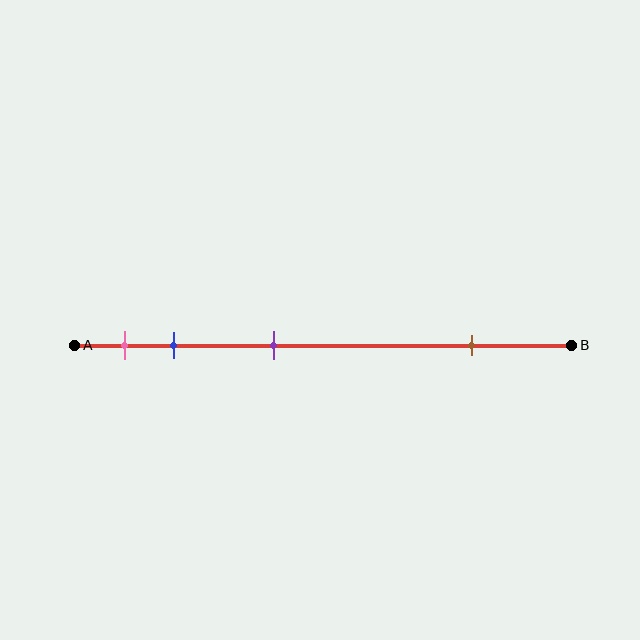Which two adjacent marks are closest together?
The pink and blue marks are the closest adjacent pair.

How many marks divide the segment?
There are 4 marks dividing the segment.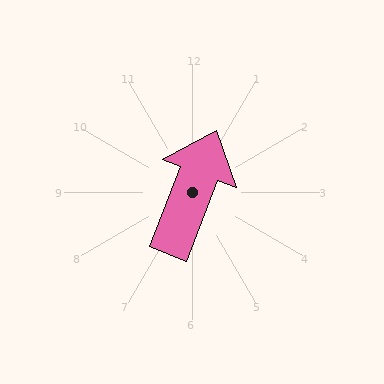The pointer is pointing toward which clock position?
Roughly 1 o'clock.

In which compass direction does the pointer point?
North.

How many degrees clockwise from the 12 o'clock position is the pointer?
Approximately 21 degrees.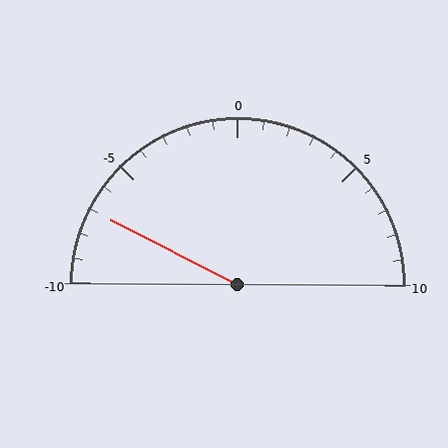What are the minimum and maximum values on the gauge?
The gauge ranges from -10 to 10.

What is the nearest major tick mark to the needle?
The nearest major tick mark is -5.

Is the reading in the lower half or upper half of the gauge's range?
The reading is in the lower half of the range (-10 to 10).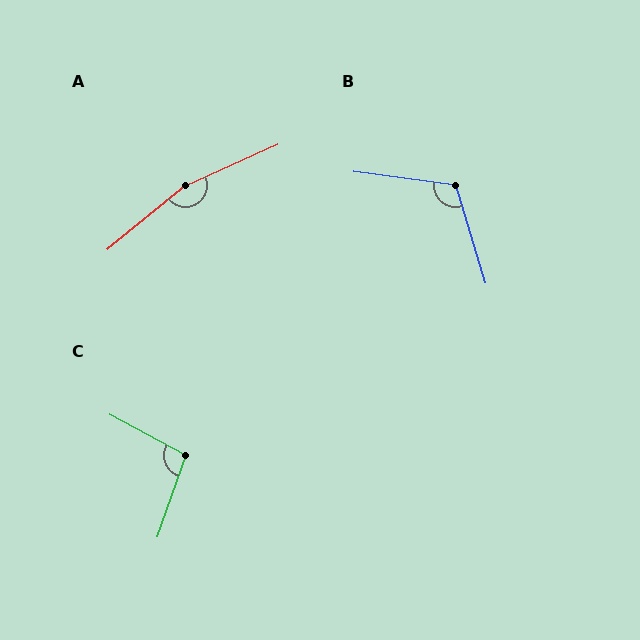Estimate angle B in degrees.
Approximately 114 degrees.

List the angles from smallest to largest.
C (99°), B (114°), A (165°).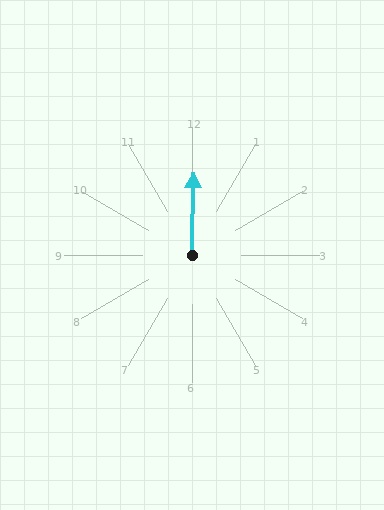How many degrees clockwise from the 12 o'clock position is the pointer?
Approximately 1 degrees.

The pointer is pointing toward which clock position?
Roughly 12 o'clock.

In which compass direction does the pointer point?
North.